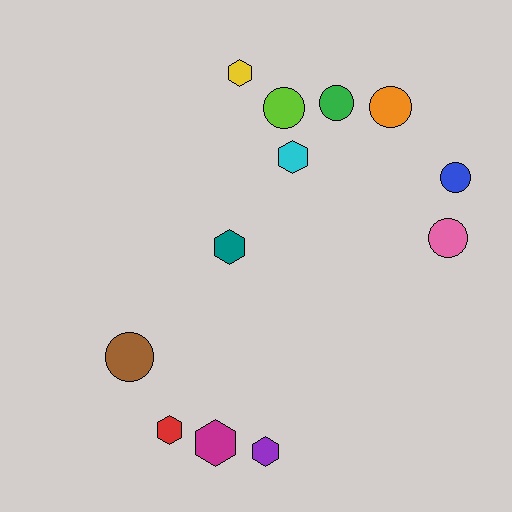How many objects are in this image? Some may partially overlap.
There are 12 objects.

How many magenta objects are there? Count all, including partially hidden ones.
There is 1 magenta object.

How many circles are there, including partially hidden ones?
There are 6 circles.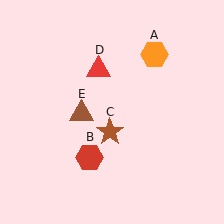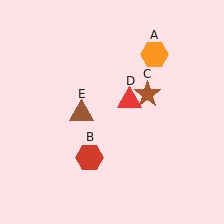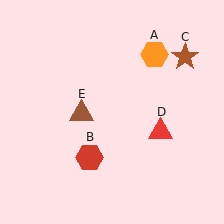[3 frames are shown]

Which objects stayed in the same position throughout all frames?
Orange hexagon (object A) and red hexagon (object B) and brown triangle (object E) remained stationary.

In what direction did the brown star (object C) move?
The brown star (object C) moved up and to the right.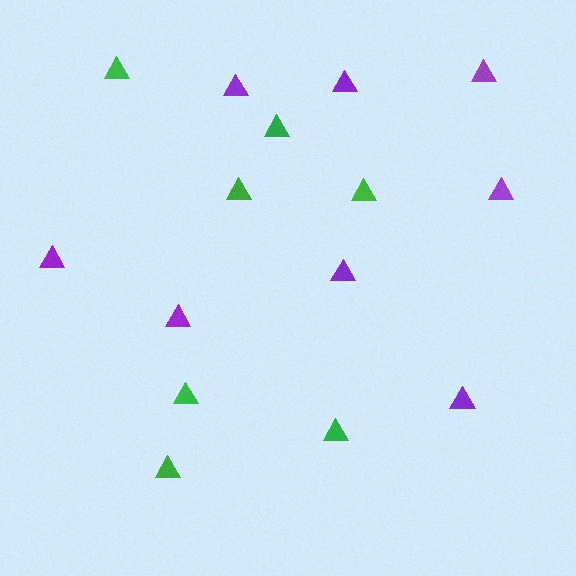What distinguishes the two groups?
There are 2 groups: one group of green triangles (7) and one group of purple triangles (8).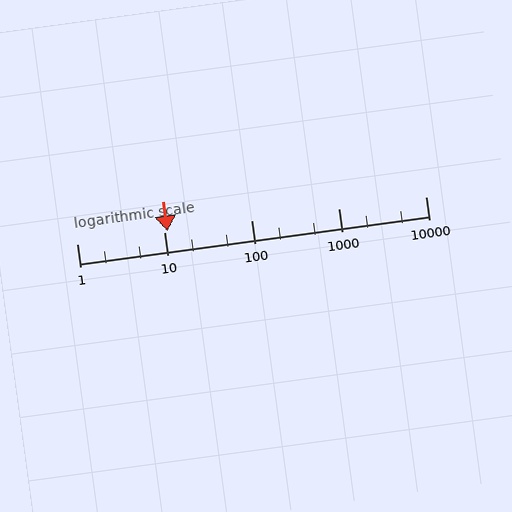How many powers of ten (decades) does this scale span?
The scale spans 4 decades, from 1 to 10000.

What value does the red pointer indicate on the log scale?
The pointer indicates approximately 11.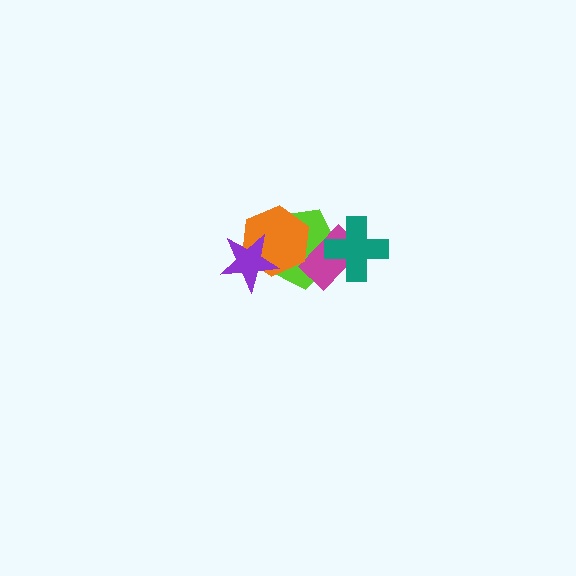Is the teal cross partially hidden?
No, no other shape covers it.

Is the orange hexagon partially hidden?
Yes, it is partially covered by another shape.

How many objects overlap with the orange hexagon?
3 objects overlap with the orange hexagon.